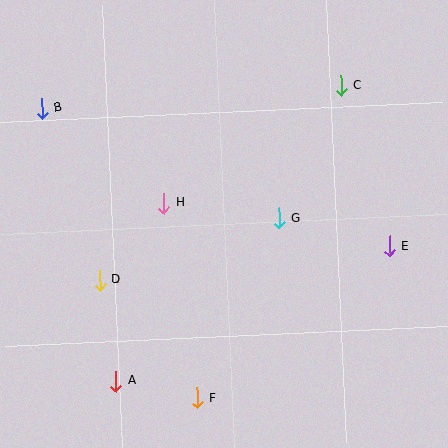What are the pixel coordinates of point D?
Point D is at (100, 280).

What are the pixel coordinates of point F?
Point F is at (197, 398).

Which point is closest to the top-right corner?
Point C is closest to the top-right corner.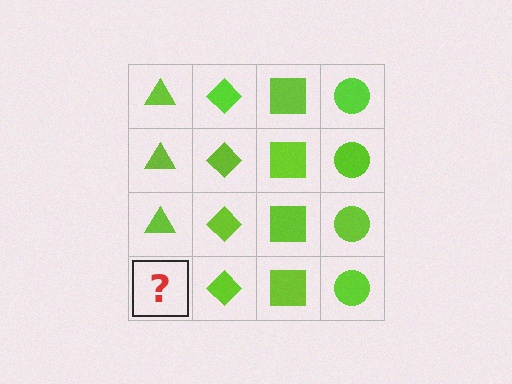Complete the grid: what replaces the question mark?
The question mark should be replaced with a lime triangle.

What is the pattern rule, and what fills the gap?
The rule is that each column has a consistent shape. The gap should be filled with a lime triangle.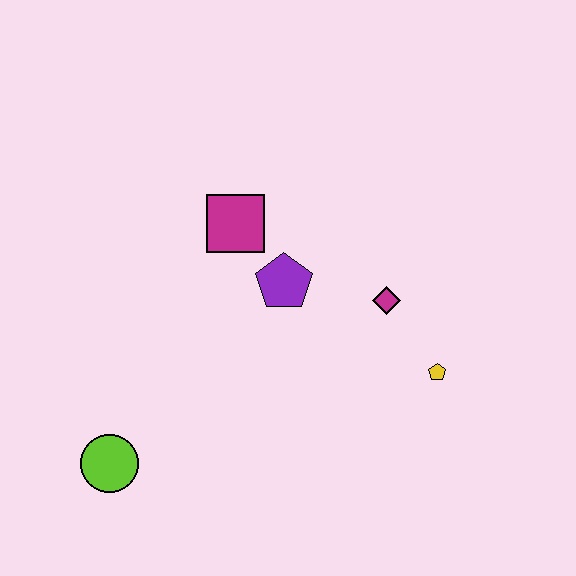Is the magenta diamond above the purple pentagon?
No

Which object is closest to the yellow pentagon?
The magenta diamond is closest to the yellow pentagon.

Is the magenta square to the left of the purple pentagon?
Yes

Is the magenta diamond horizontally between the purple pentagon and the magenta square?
No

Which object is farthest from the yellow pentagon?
The lime circle is farthest from the yellow pentagon.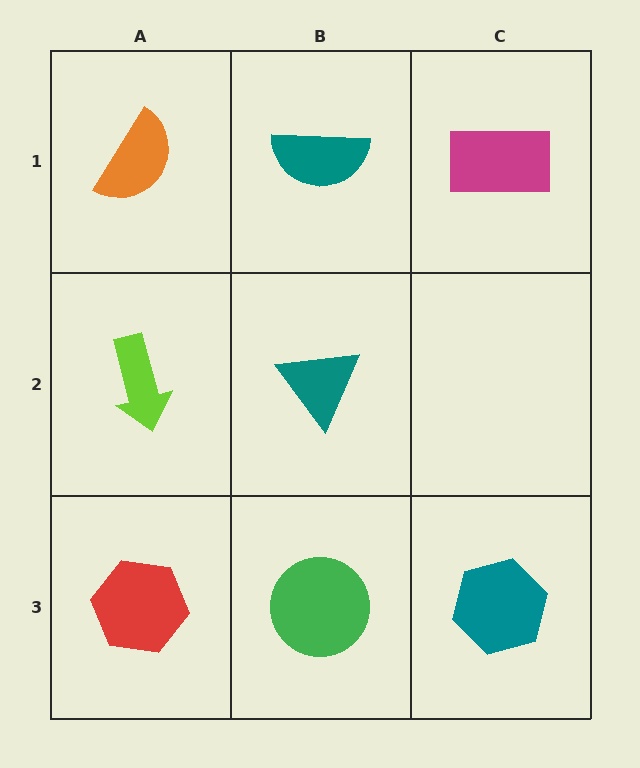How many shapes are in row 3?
3 shapes.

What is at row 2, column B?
A teal triangle.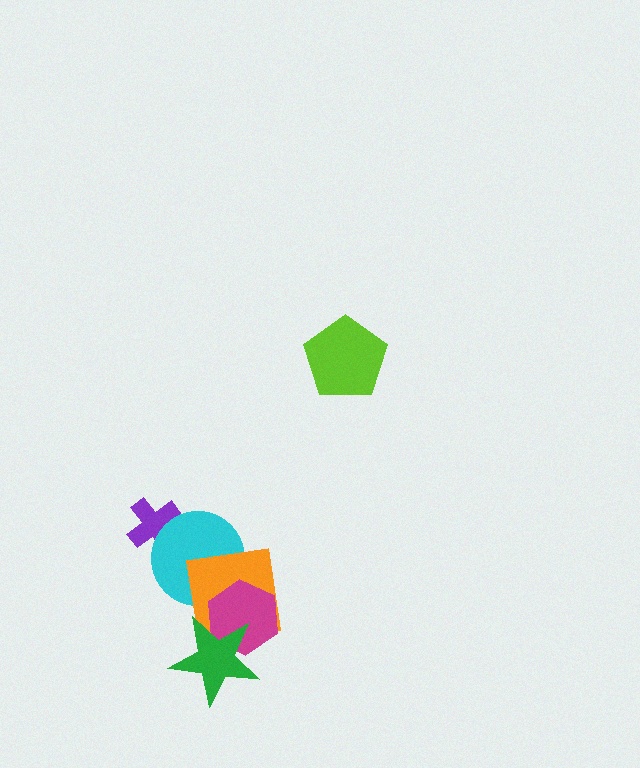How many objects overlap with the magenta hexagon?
3 objects overlap with the magenta hexagon.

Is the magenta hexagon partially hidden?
Yes, it is partially covered by another shape.